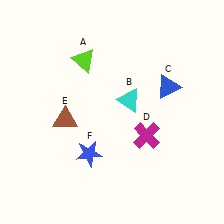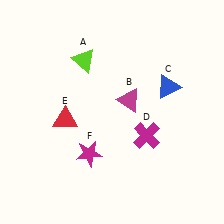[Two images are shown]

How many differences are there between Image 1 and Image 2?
There are 3 differences between the two images.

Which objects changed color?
B changed from cyan to magenta. E changed from brown to red. F changed from blue to magenta.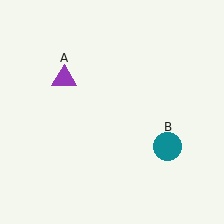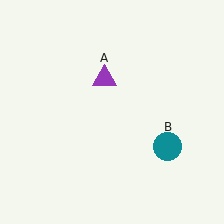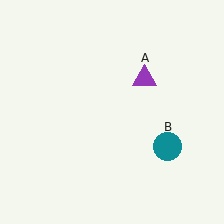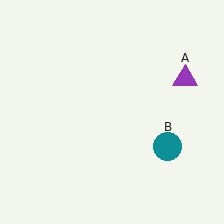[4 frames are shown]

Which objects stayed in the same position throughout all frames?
Teal circle (object B) remained stationary.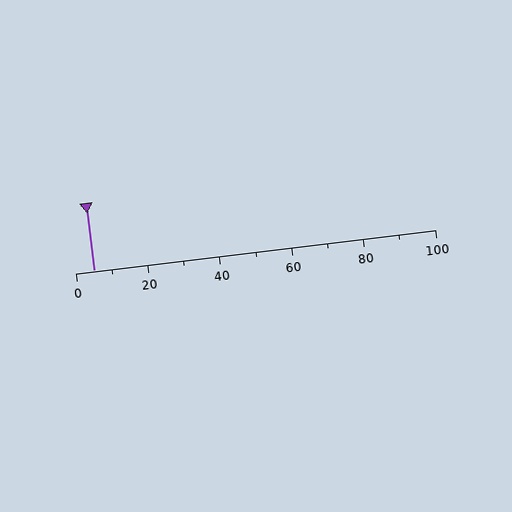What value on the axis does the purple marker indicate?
The marker indicates approximately 5.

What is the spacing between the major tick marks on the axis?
The major ticks are spaced 20 apart.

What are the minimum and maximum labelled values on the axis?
The axis runs from 0 to 100.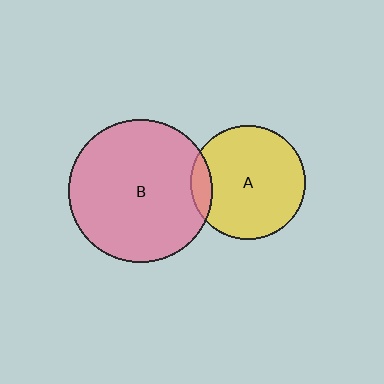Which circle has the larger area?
Circle B (pink).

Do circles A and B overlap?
Yes.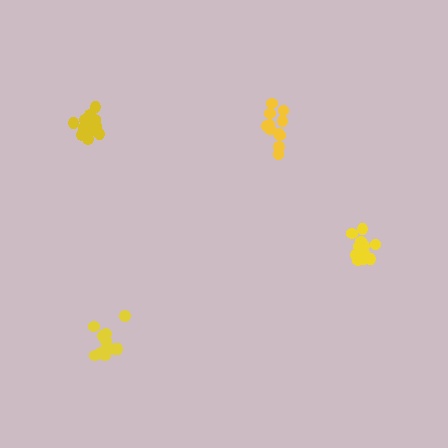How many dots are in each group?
Group 1: 14 dots, Group 2: 14 dots, Group 3: 14 dots, Group 4: 11 dots (53 total).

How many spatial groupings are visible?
There are 4 spatial groupings.